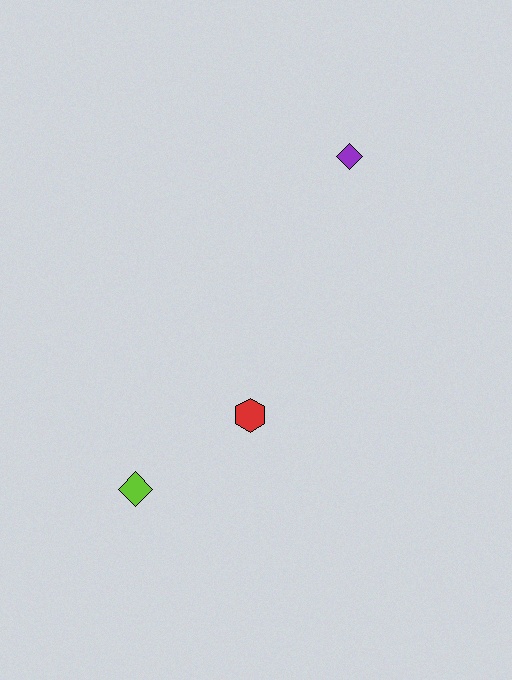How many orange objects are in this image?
There are no orange objects.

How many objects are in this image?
There are 3 objects.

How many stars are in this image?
There are no stars.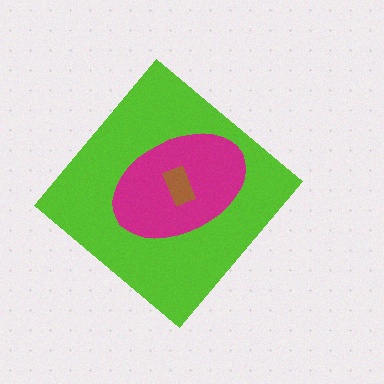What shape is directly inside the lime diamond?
The magenta ellipse.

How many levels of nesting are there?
3.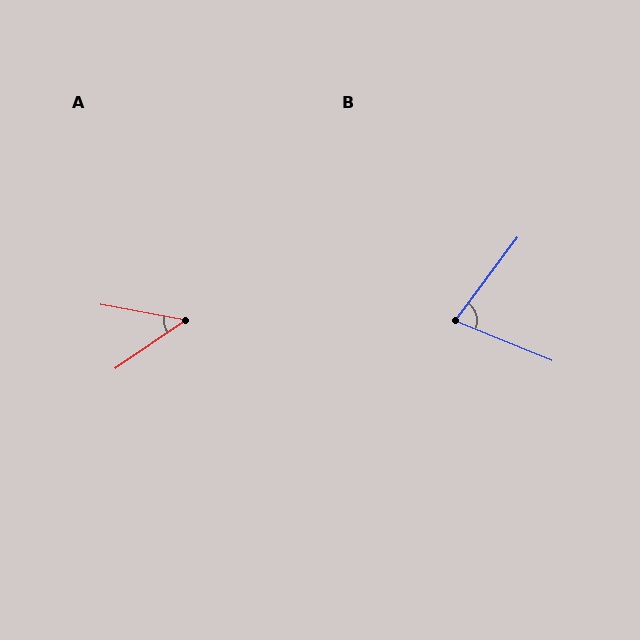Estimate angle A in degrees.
Approximately 45 degrees.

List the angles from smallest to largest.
A (45°), B (76°).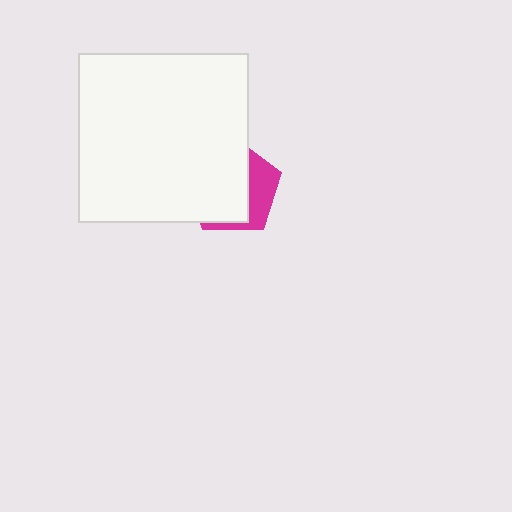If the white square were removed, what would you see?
You would see the complete magenta pentagon.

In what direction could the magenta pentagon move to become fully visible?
The magenta pentagon could move right. That would shift it out from behind the white square entirely.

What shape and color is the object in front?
The object in front is a white square.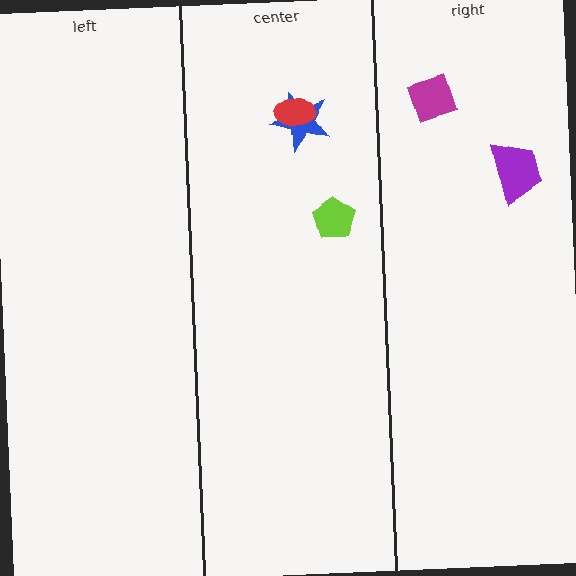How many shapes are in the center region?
3.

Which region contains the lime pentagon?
The center region.